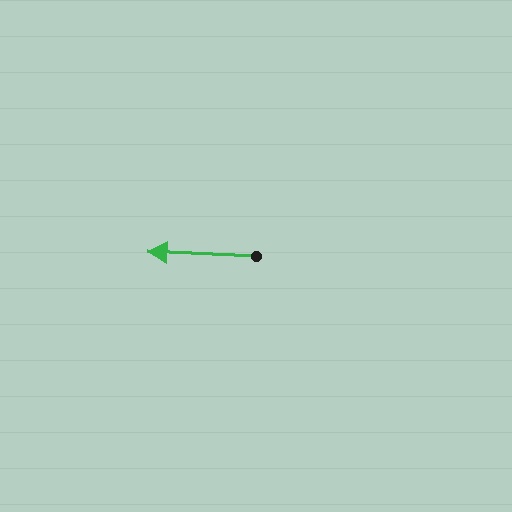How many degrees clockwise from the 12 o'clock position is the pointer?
Approximately 272 degrees.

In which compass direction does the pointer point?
West.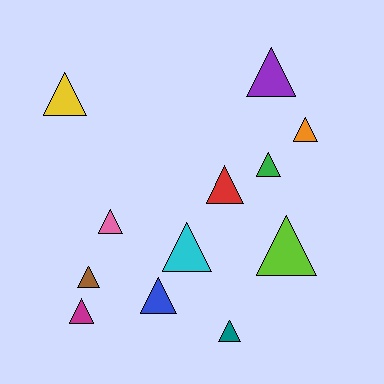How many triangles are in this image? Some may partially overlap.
There are 12 triangles.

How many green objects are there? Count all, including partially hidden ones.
There is 1 green object.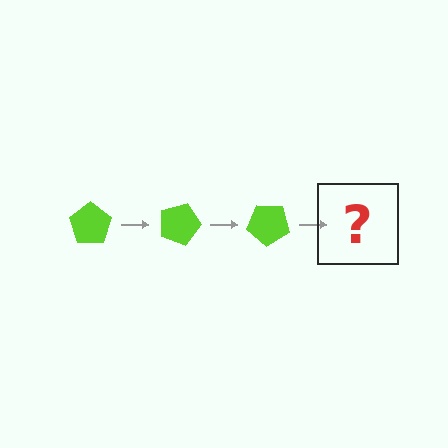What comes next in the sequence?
The next element should be a lime pentagon rotated 60 degrees.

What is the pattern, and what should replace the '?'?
The pattern is that the pentagon rotates 20 degrees each step. The '?' should be a lime pentagon rotated 60 degrees.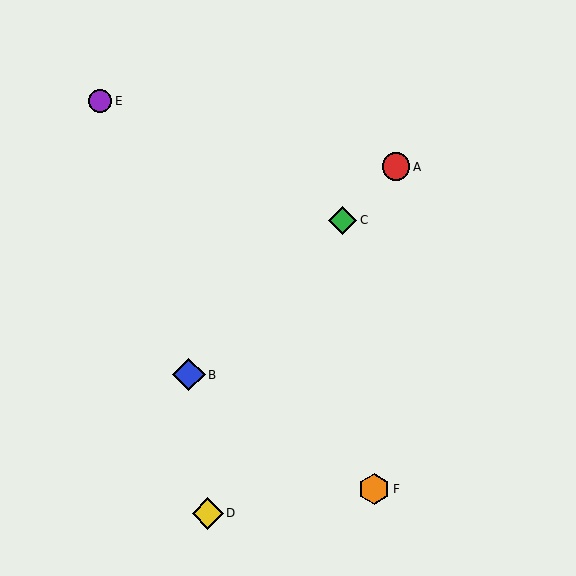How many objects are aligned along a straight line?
3 objects (A, B, C) are aligned along a straight line.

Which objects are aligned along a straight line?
Objects A, B, C are aligned along a straight line.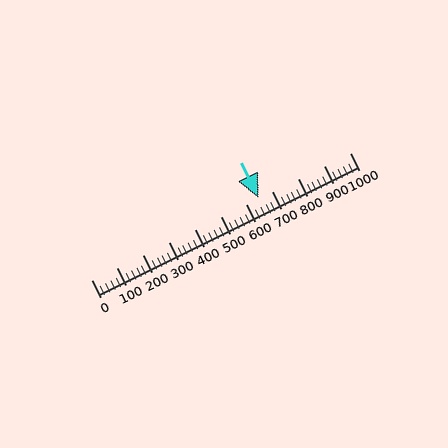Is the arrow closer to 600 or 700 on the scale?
The arrow is closer to 600.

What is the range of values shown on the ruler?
The ruler shows values from 0 to 1000.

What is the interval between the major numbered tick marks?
The major tick marks are spaced 100 units apart.